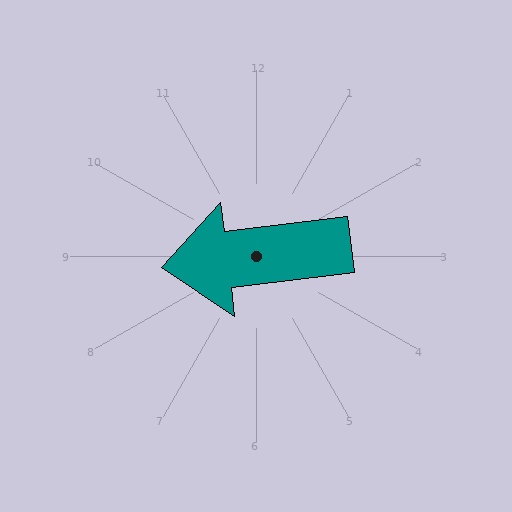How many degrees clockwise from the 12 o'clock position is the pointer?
Approximately 263 degrees.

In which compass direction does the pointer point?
West.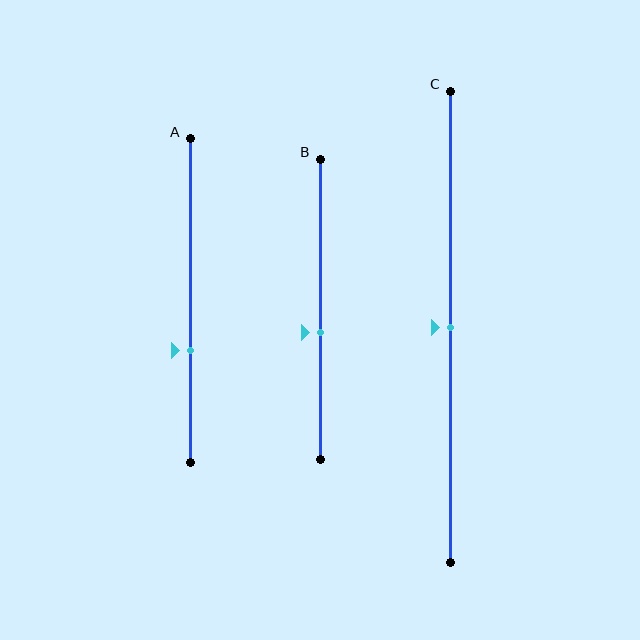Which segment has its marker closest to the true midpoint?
Segment C has its marker closest to the true midpoint.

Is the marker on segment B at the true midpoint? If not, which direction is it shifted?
No, the marker on segment B is shifted downward by about 8% of the segment length.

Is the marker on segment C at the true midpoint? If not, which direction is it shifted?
Yes, the marker on segment C is at the true midpoint.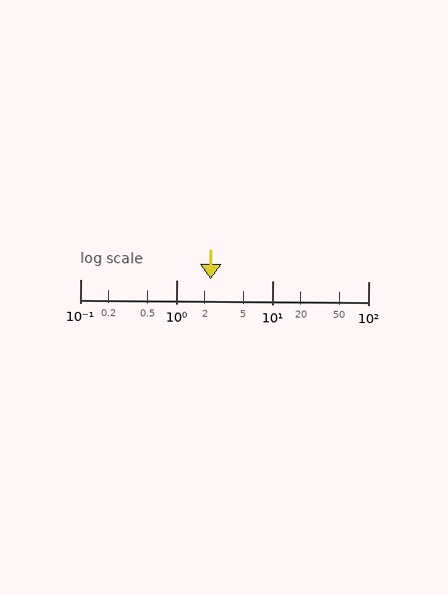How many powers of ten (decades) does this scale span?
The scale spans 3 decades, from 0.1 to 100.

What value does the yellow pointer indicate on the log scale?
The pointer indicates approximately 2.3.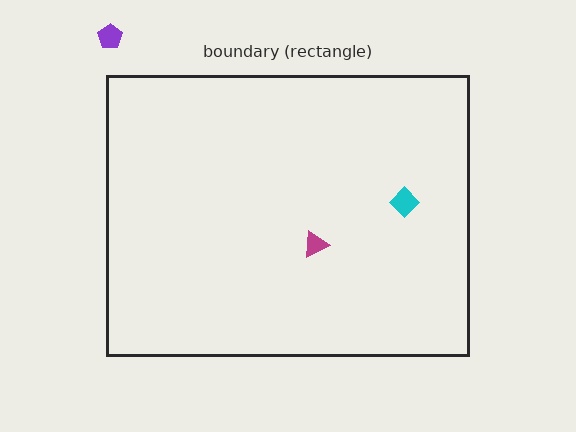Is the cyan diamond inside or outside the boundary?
Inside.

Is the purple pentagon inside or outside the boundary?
Outside.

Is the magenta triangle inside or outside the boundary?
Inside.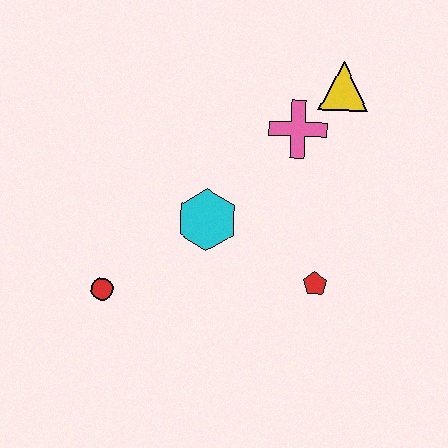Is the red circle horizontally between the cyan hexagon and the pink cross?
No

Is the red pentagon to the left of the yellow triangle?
Yes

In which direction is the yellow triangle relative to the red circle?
The yellow triangle is to the right of the red circle.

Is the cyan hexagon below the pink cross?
Yes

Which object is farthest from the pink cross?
The red circle is farthest from the pink cross.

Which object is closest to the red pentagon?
The cyan hexagon is closest to the red pentagon.